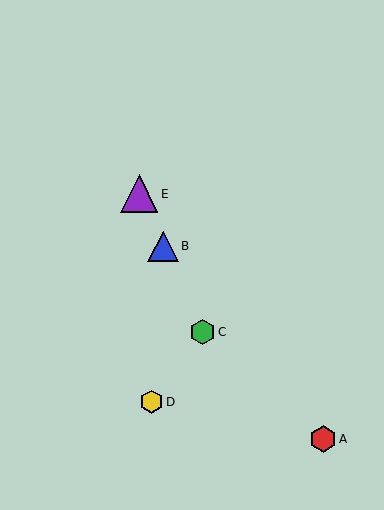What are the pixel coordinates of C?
Object C is at (202, 332).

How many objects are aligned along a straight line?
3 objects (B, C, E) are aligned along a straight line.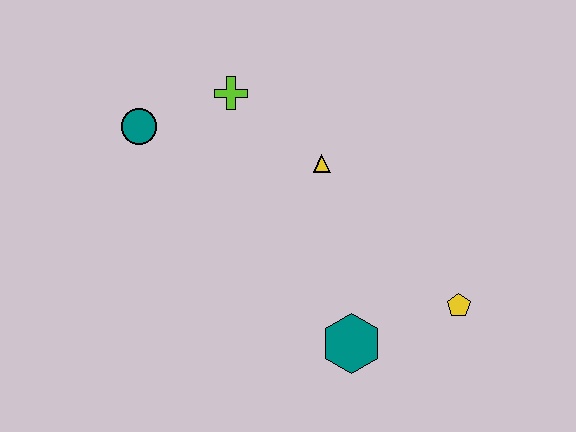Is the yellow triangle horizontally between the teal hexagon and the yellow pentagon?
No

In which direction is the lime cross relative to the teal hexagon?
The lime cross is above the teal hexagon.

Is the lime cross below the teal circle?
No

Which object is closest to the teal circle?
The lime cross is closest to the teal circle.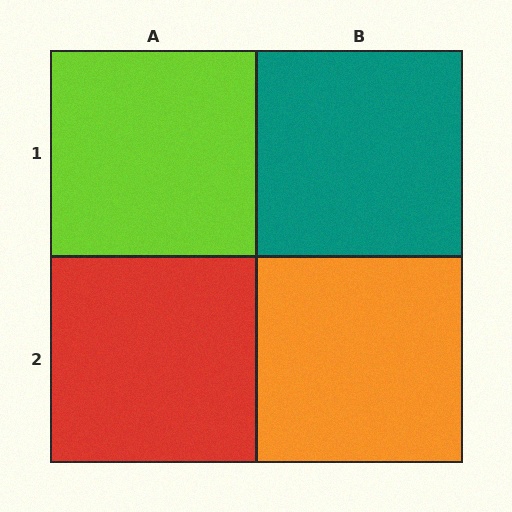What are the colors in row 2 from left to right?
Red, orange.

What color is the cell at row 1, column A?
Lime.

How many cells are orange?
1 cell is orange.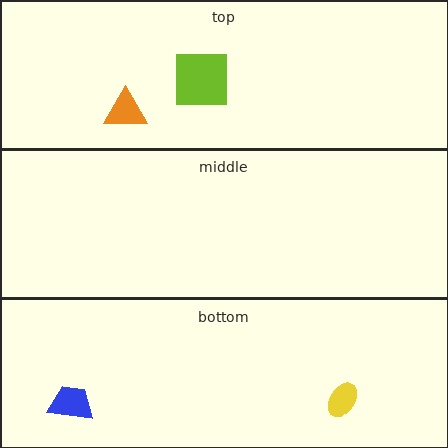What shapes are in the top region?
The lime square, the orange triangle.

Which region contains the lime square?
The top region.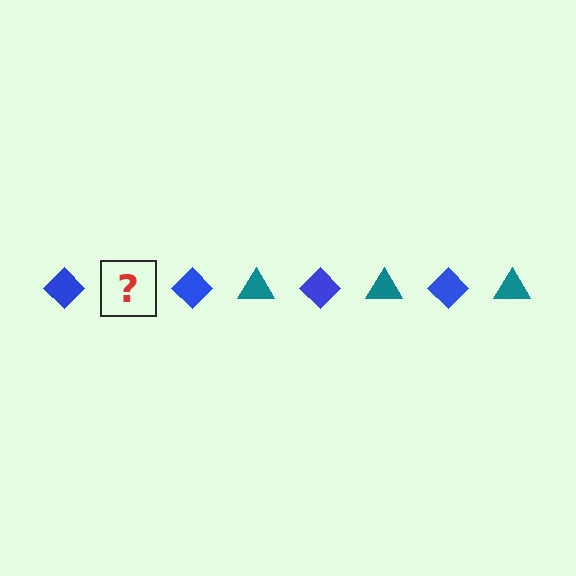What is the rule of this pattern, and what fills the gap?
The rule is that the pattern alternates between blue diamond and teal triangle. The gap should be filled with a teal triangle.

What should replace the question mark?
The question mark should be replaced with a teal triangle.